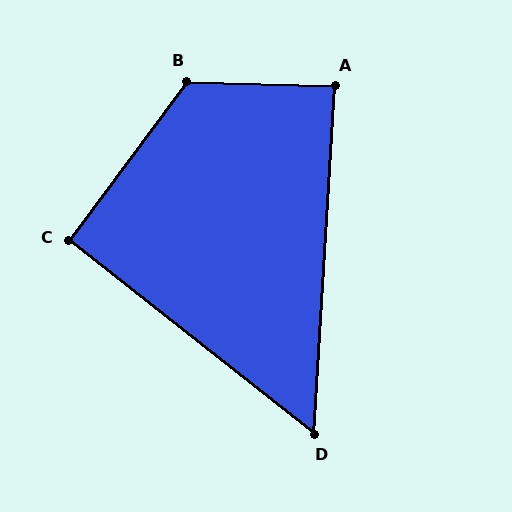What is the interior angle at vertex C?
Approximately 92 degrees (approximately right).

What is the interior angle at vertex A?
Approximately 88 degrees (approximately right).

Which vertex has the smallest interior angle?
D, at approximately 55 degrees.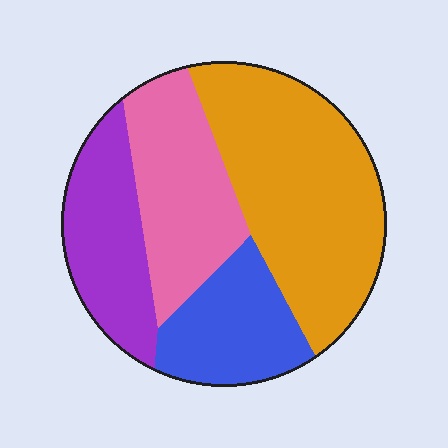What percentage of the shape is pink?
Pink covers 23% of the shape.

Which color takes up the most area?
Orange, at roughly 40%.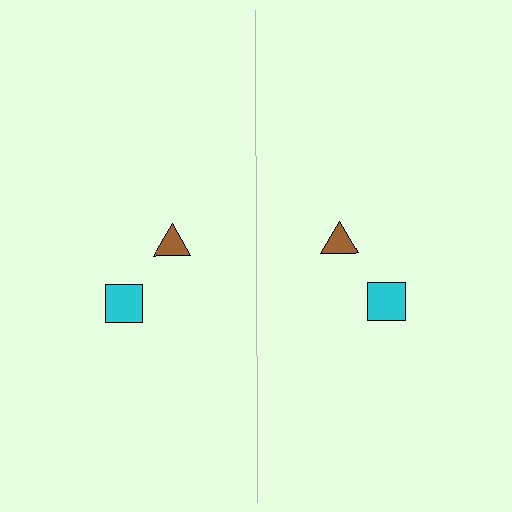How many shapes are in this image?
There are 4 shapes in this image.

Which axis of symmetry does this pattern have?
The pattern has a vertical axis of symmetry running through the center of the image.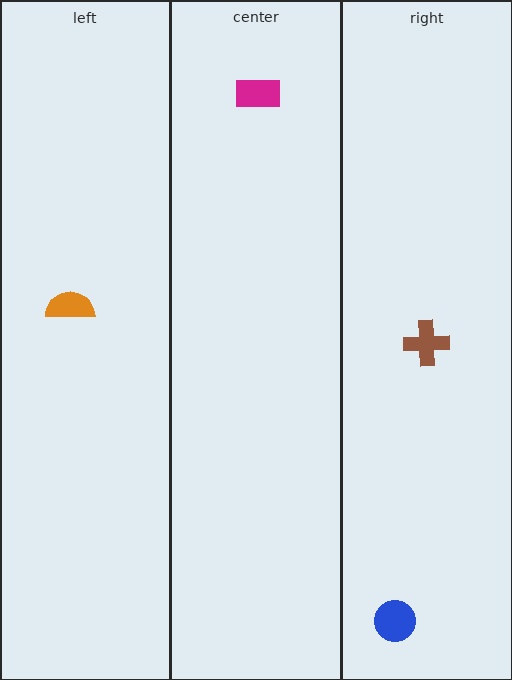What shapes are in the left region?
The orange semicircle.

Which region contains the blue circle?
The right region.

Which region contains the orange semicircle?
The left region.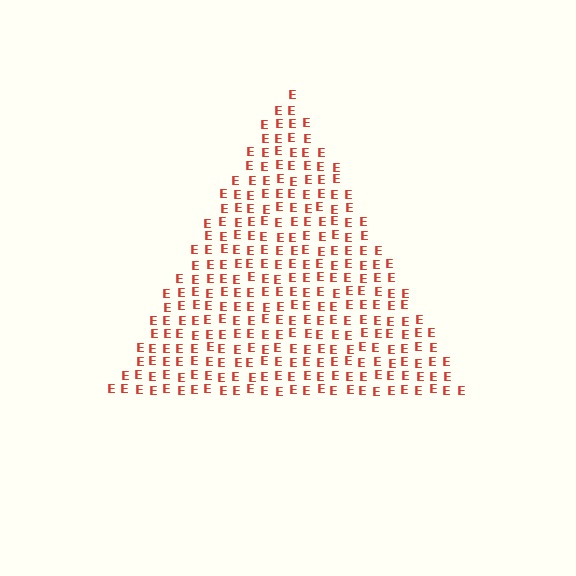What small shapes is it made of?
It is made of small letter E's.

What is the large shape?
The large shape is a triangle.